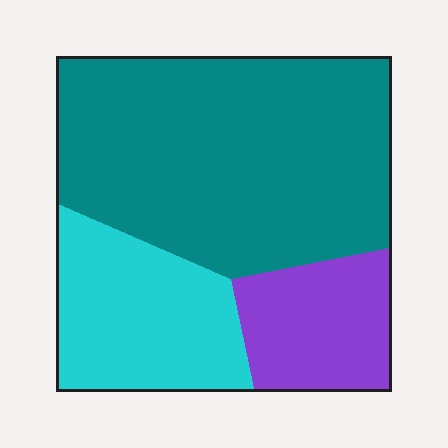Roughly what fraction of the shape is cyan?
Cyan takes up about one quarter (1/4) of the shape.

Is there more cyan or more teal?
Teal.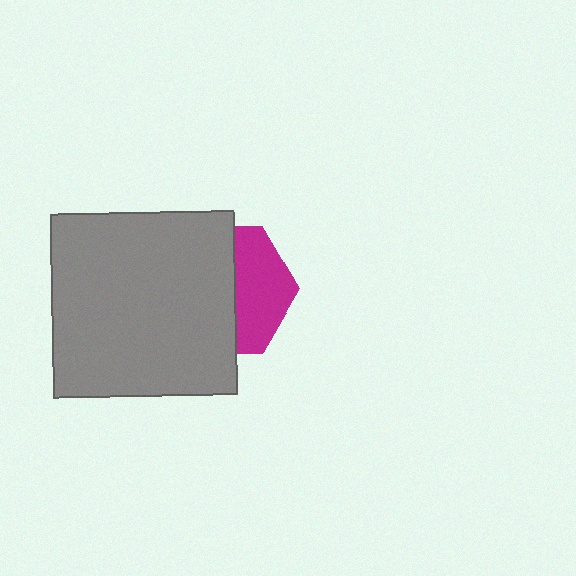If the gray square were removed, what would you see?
You would see the complete magenta hexagon.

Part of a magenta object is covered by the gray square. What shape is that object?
It is a hexagon.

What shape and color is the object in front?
The object in front is a gray square.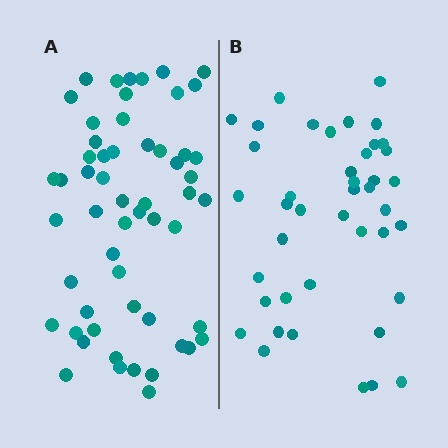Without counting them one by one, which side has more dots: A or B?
Region A (the left region) has more dots.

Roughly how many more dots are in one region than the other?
Region A has approximately 15 more dots than region B.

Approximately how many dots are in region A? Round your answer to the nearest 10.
About 60 dots. (The exact count is 56, which rounds to 60.)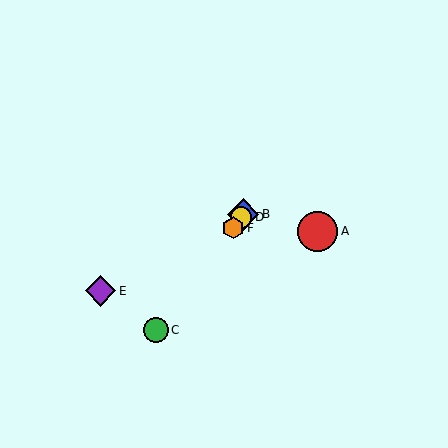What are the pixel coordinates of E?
Object E is at (100, 291).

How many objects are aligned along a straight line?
4 objects (B, C, D, F) are aligned along a straight line.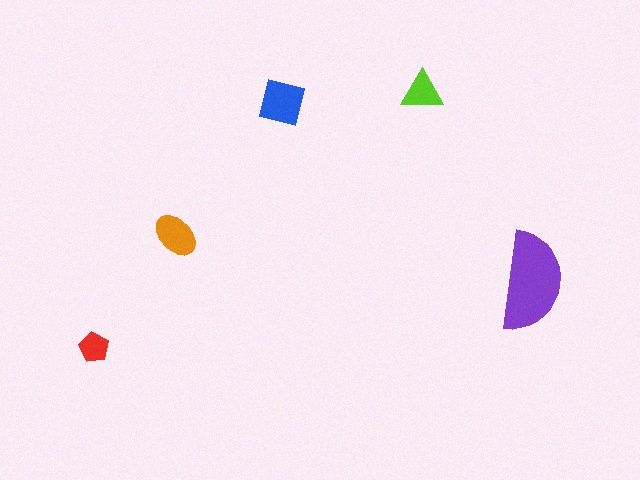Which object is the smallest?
The red pentagon.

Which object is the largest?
The purple semicircle.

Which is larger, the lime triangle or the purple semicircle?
The purple semicircle.